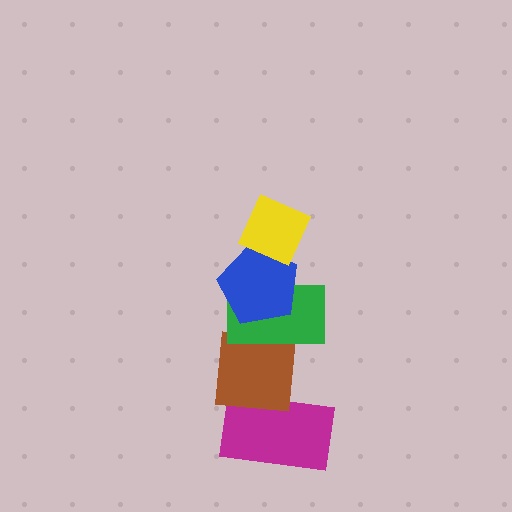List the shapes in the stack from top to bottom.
From top to bottom: the yellow diamond, the blue pentagon, the green rectangle, the brown square, the magenta rectangle.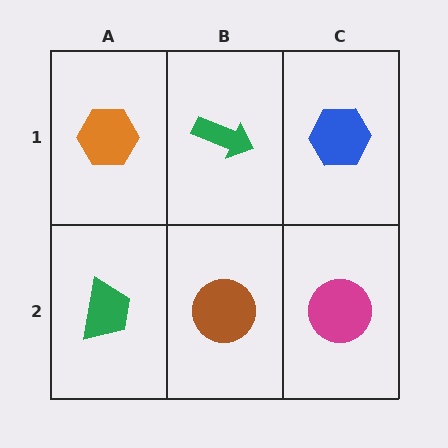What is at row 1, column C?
A blue hexagon.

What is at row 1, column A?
An orange hexagon.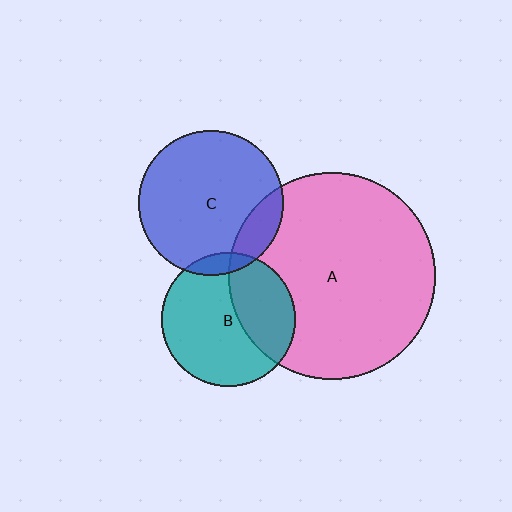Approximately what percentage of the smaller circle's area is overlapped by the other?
Approximately 10%.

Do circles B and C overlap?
Yes.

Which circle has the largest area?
Circle A (pink).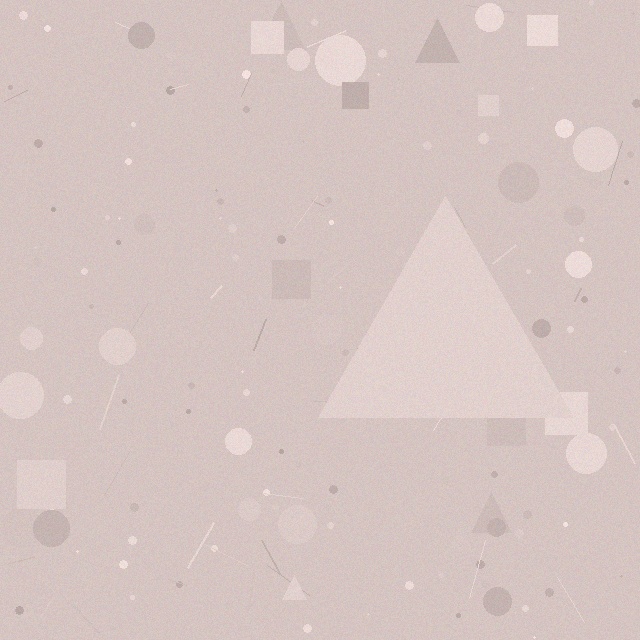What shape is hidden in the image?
A triangle is hidden in the image.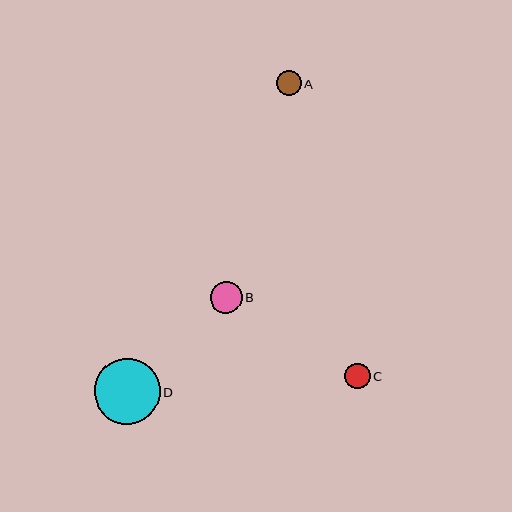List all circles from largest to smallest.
From largest to smallest: D, B, C, A.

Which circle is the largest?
Circle D is the largest with a size of approximately 66 pixels.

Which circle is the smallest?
Circle A is the smallest with a size of approximately 24 pixels.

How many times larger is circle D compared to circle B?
Circle D is approximately 2.1 times the size of circle B.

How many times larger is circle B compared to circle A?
Circle B is approximately 1.3 times the size of circle A.